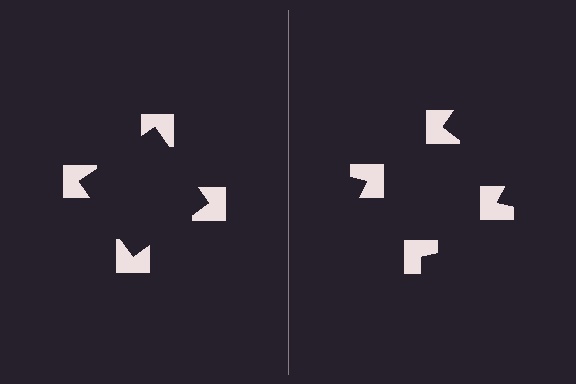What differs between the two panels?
The notched squares are positioned identically on both sides; only the wedge orientations differ. On the left they align to a square; on the right they are misaligned.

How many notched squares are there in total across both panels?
8 — 4 on each side.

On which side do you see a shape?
An illusory square appears on the left side. On the right side the wedge cuts are rotated, so no coherent shape forms.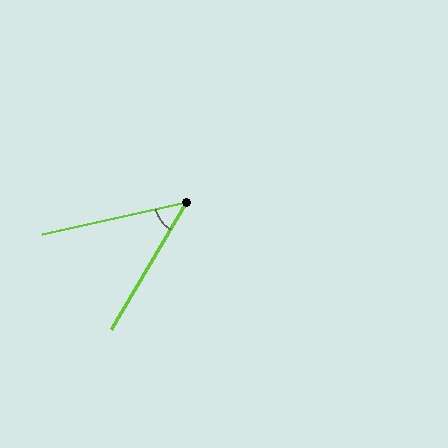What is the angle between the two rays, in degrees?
Approximately 47 degrees.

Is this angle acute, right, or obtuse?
It is acute.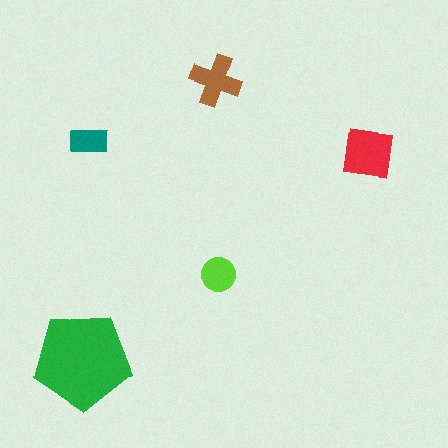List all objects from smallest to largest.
The teal rectangle, the lime circle, the brown cross, the red square, the green pentagon.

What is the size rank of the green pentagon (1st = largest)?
1st.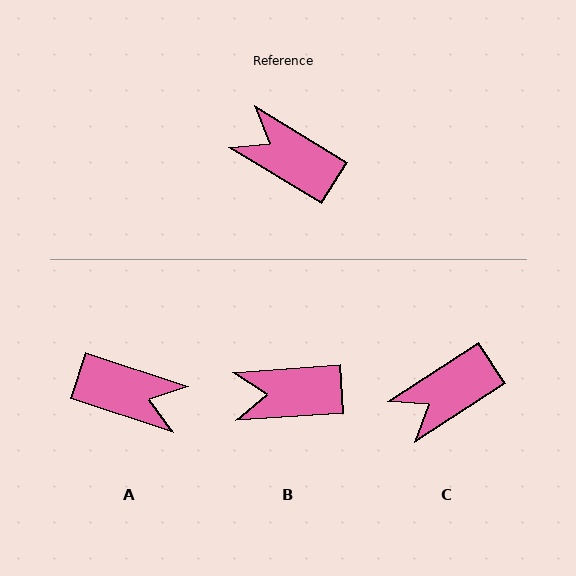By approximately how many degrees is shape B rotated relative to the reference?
Approximately 35 degrees counter-clockwise.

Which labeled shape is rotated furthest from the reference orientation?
A, about 167 degrees away.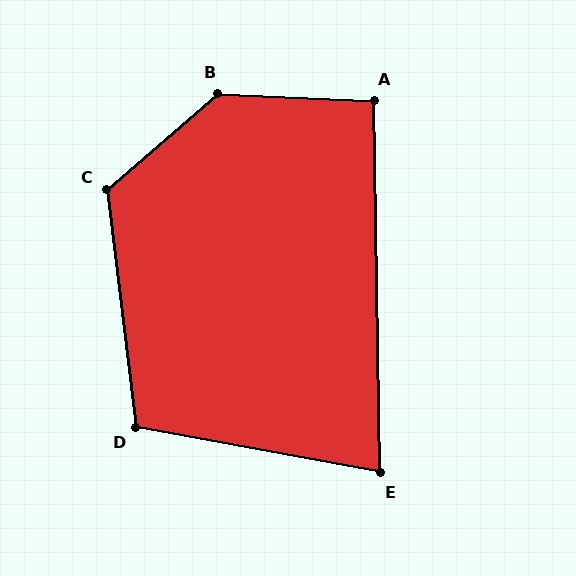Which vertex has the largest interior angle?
B, at approximately 137 degrees.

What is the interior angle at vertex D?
Approximately 107 degrees (obtuse).